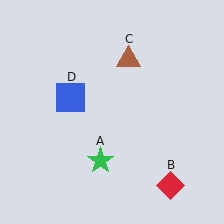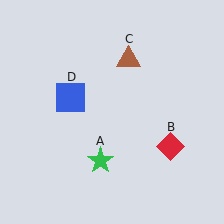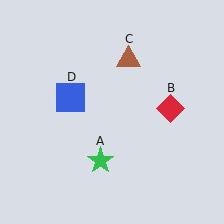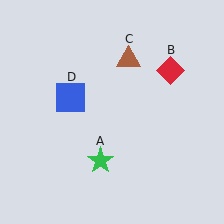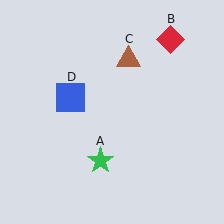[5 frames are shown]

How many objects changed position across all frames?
1 object changed position: red diamond (object B).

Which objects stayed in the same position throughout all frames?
Green star (object A) and brown triangle (object C) and blue square (object D) remained stationary.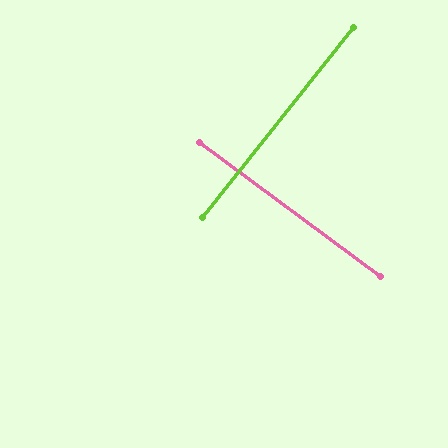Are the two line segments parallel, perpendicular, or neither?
Perpendicular — they meet at approximately 88°.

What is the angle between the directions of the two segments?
Approximately 88 degrees.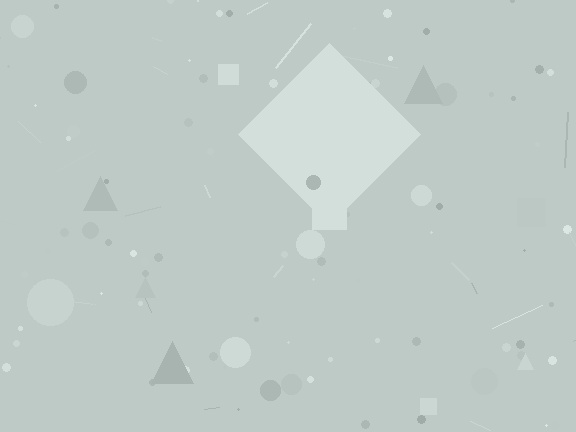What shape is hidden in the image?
A diamond is hidden in the image.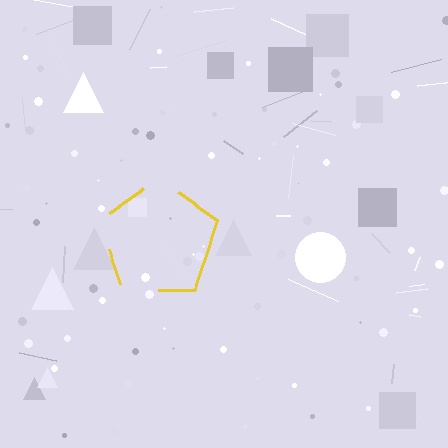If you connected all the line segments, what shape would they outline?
They would outline a pentagon.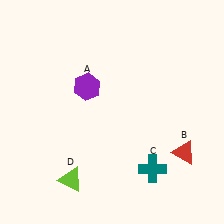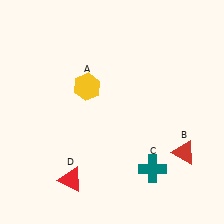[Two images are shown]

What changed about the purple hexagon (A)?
In Image 1, A is purple. In Image 2, it changed to yellow.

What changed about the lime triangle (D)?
In Image 1, D is lime. In Image 2, it changed to red.